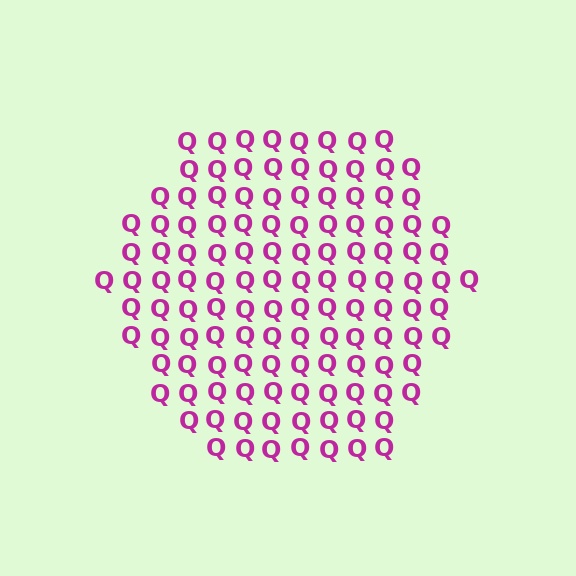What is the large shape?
The large shape is a hexagon.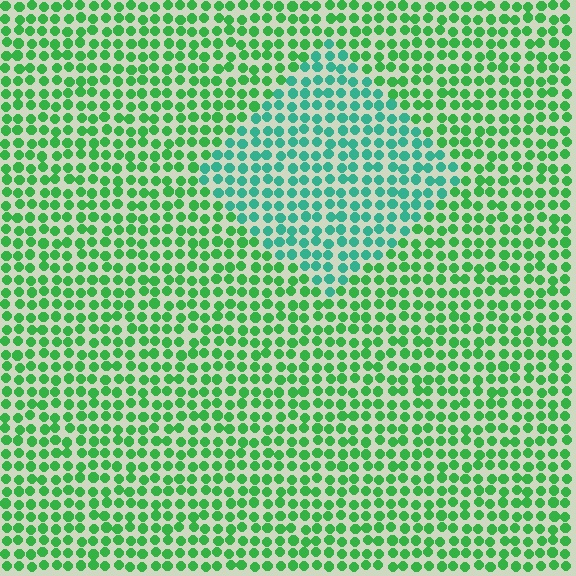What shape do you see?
I see a diamond.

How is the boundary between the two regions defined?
The boundary is defined purely by a slight shift in hue (about 36 degrees). Spacing, size, and orientation are identical on both sides.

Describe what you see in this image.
The image is filled with small green elements in a uniform arrangement. A diamond-shaped region is visible where the elements are tinted to a slightly different hue, forming a subtle color boundary.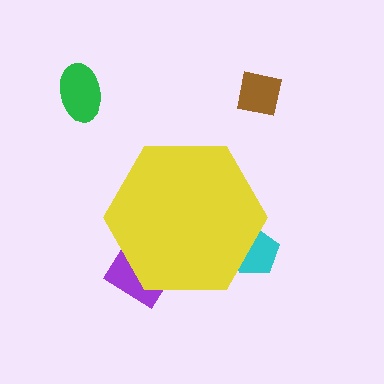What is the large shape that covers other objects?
A yellow hexagon.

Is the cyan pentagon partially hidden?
Yes, the cyan pentagon is partially hidden behind the yellow hexagon.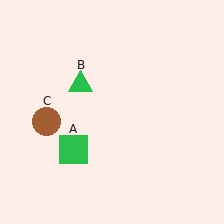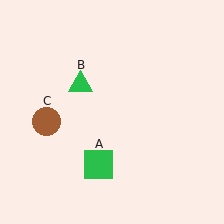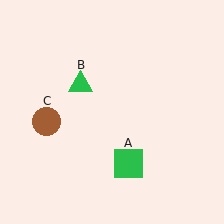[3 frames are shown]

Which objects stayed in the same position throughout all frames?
Green triangle (object B) and brown circle (object C) remained stationary.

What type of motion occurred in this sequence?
The green square (object A) rotated counterclockwise around the center of the scene.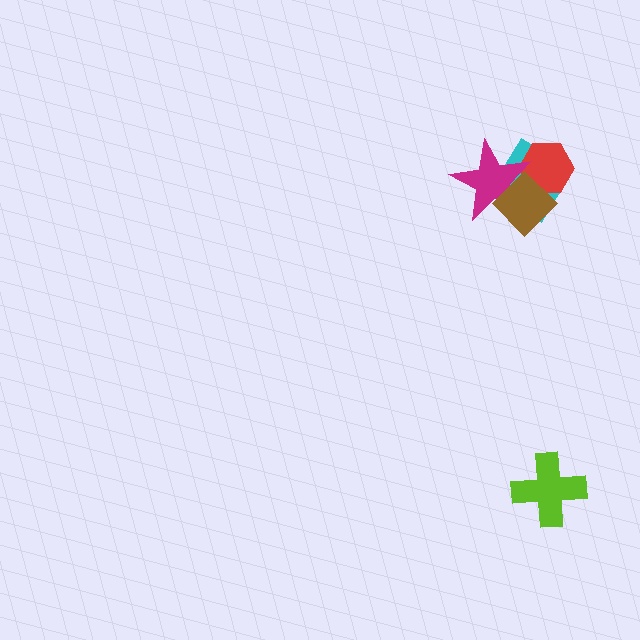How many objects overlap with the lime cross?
0 objects overlap with the lime cross.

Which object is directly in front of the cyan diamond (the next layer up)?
The red hexagon is directly in front of the cyan diamond.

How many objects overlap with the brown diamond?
3 objects overlap with the brown diamond.